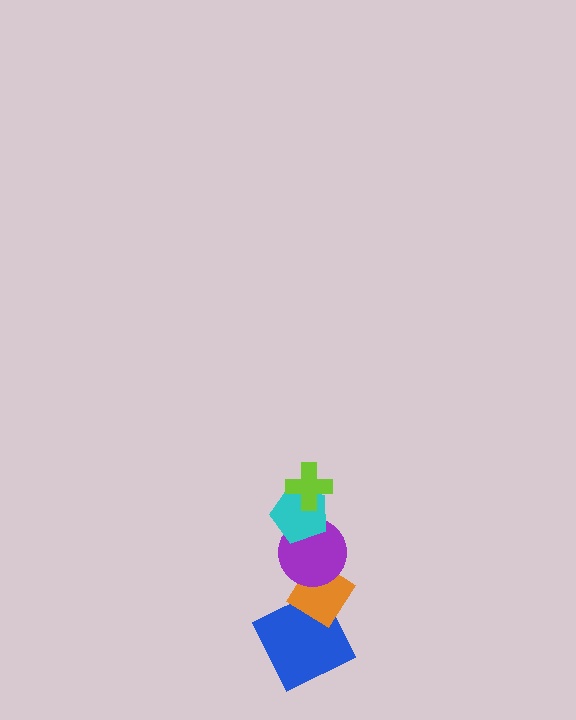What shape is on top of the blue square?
The orange diamond is on top of the blue square.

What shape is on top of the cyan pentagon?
The lime cross is on top of the cyan pentagon.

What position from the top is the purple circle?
The purple circle is 3rd from the top.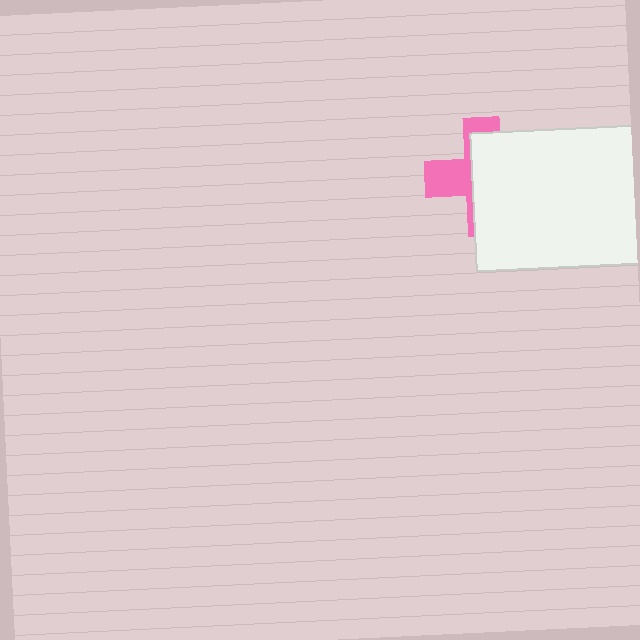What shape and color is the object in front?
The object in front is a white rectangle.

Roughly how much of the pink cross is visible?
A small part of it is visible (roughly 35%).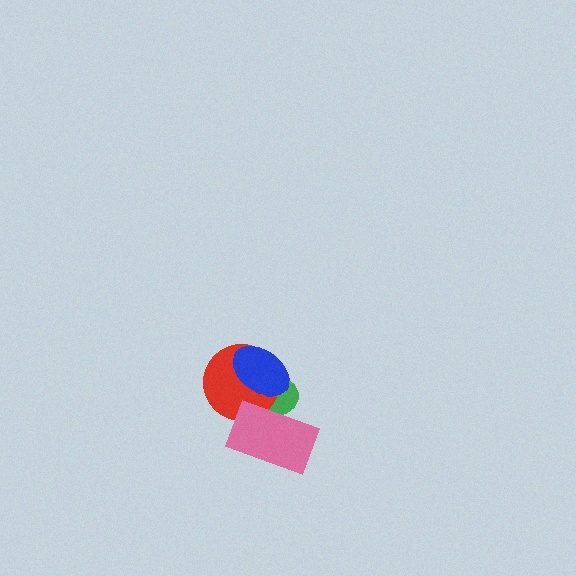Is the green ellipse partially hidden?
Yes, it is partially covered by another shape.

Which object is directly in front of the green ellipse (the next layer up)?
The red circle is directly in front of the green ellipse.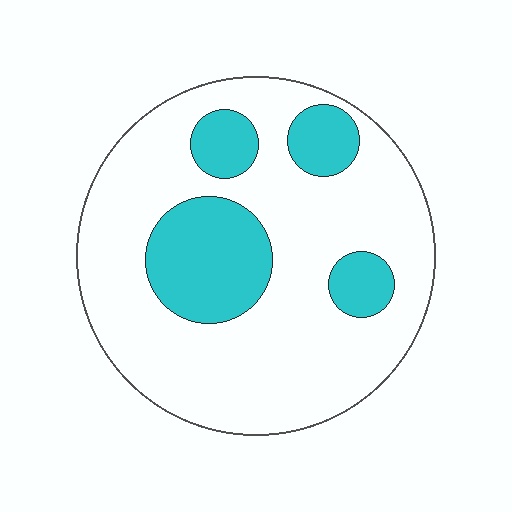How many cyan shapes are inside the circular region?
4.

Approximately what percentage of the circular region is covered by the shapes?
Approximately 25%.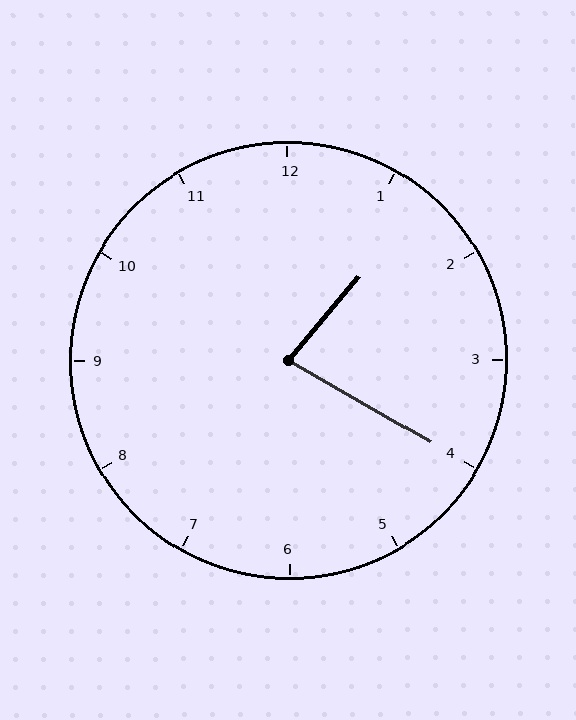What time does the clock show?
1:20.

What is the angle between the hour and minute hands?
Approximately 80 degrees.